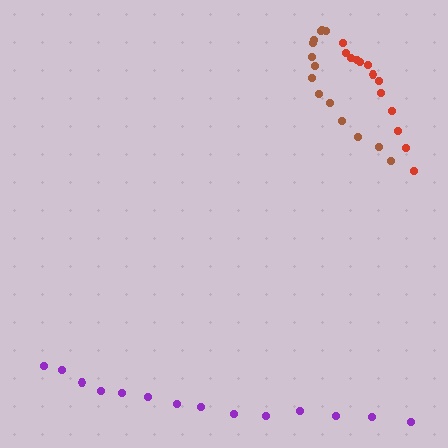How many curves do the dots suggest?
There are 3 distinct paths.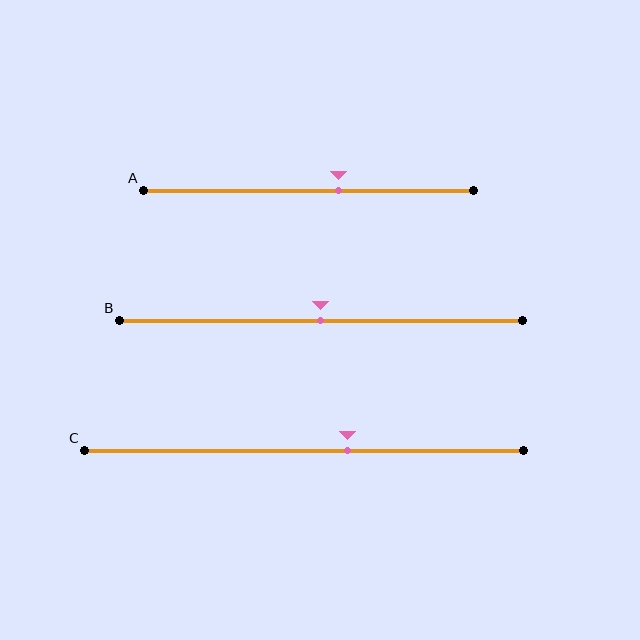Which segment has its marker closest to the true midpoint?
Segment B has its marker closest to the true midpoint.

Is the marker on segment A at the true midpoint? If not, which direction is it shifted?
No, the marker on segment A is shifted to the right by about 9% of the segment length.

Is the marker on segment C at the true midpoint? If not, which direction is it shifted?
No, the marker on segment C is shifted to the right by about 10% of the segment length.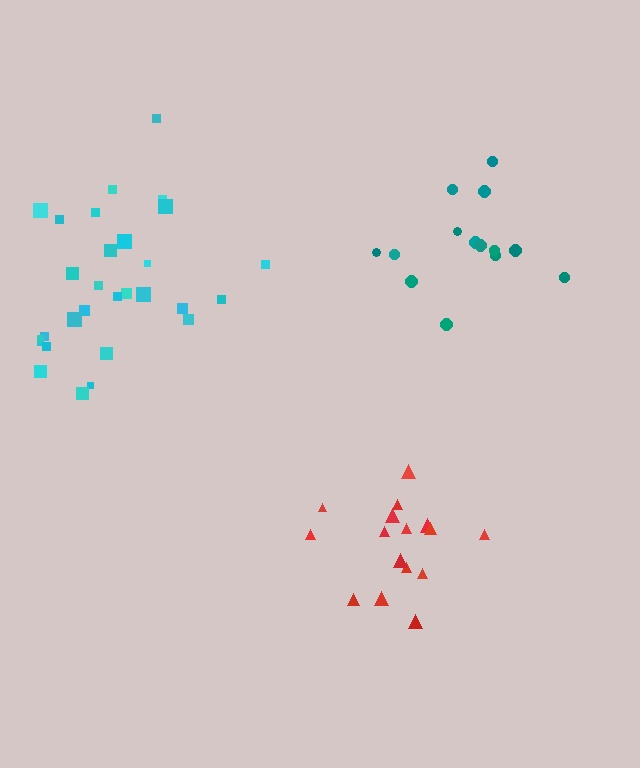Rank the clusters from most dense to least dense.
red, cyan, teal.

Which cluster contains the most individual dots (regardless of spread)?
Cyan (29).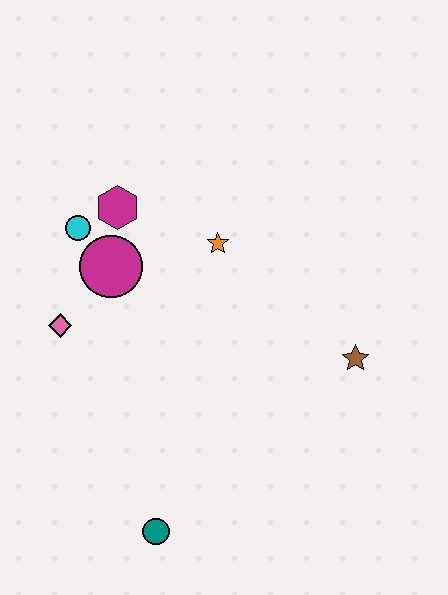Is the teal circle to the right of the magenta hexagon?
Yes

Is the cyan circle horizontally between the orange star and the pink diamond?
Yes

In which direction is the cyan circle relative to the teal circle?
The cyan circle is above the teal circle.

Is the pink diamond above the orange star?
No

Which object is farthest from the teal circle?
The magenta hexagon is farthest from the teal circle.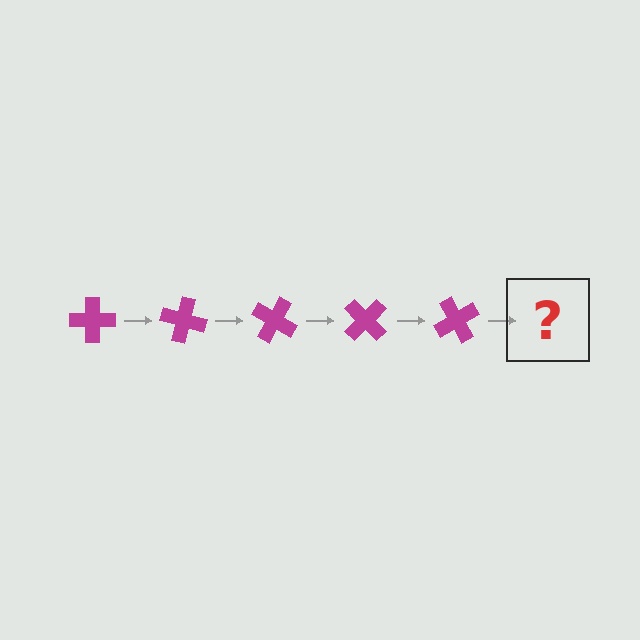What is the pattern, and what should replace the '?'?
The pattern is that the cross rotates 15 degrees each step. The '?' should be a magenta cross rotated 75 degrees.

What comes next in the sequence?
The next element should be a magenta cross rotated 75 degrees.